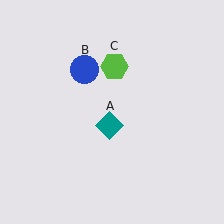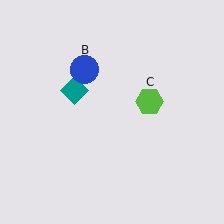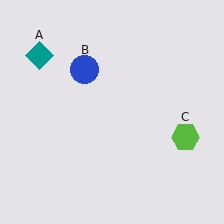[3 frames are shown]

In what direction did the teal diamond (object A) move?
The teal diamond (object A) moved up and to the left.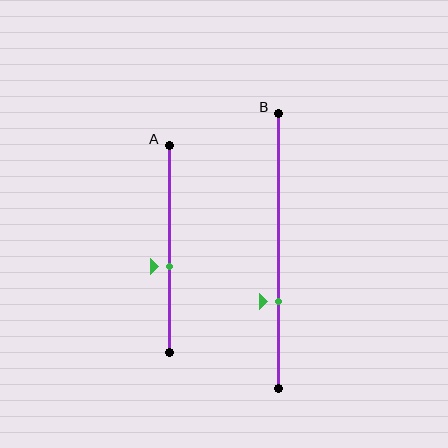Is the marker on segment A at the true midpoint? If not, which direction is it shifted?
No, the marker on segment A is shifted downward by about 8% of the segment length.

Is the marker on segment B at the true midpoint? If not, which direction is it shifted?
No, the marker on segment B is shifted downward by about 18% of the segment length.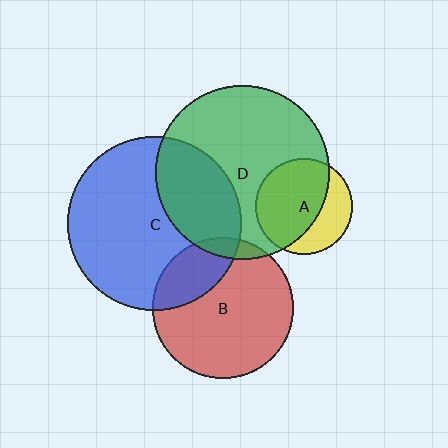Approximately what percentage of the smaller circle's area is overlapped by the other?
Approximately 5%.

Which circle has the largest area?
Circle D (green).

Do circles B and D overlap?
Yes.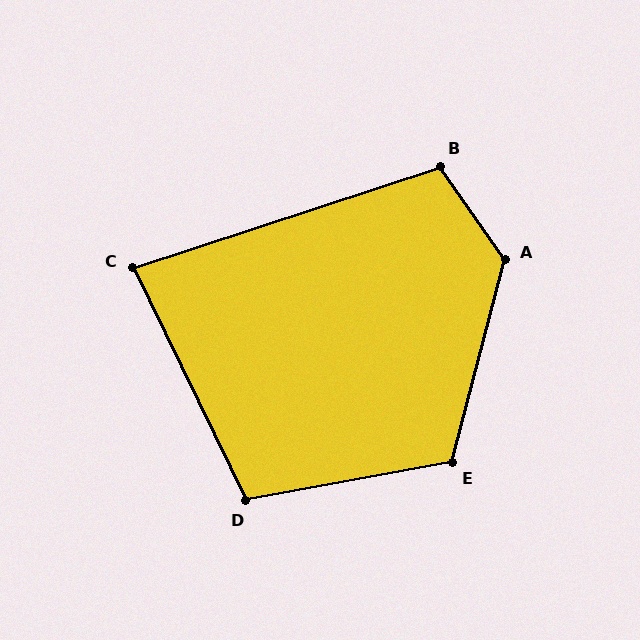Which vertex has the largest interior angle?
A, at approximately 131 degrees.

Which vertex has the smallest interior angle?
C, at approximately 82 degrees.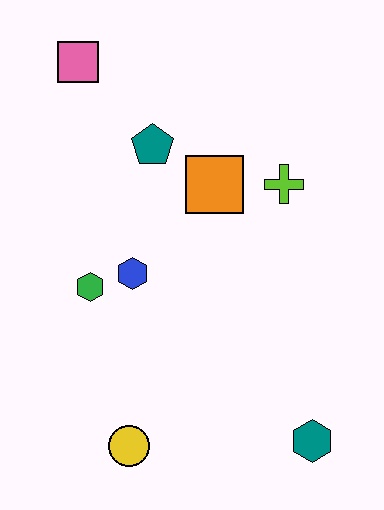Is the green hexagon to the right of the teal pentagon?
No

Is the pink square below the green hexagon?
No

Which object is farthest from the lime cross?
The yellow circle is farthest from the lime cross.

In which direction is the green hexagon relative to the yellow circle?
The green hexagon is above the yellow circle.